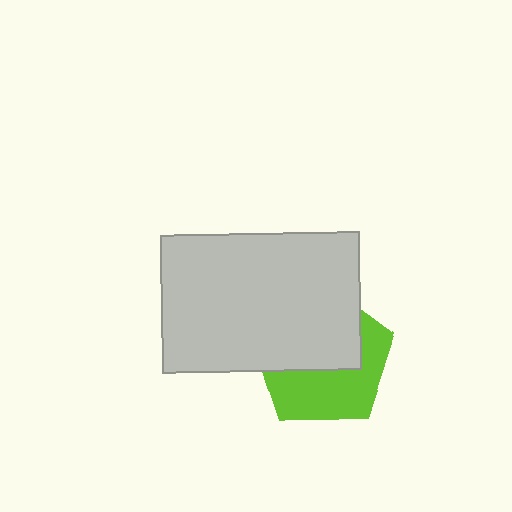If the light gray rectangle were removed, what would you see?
You would see the complete lime pentagon.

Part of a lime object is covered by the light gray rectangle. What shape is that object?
It is a pentagon.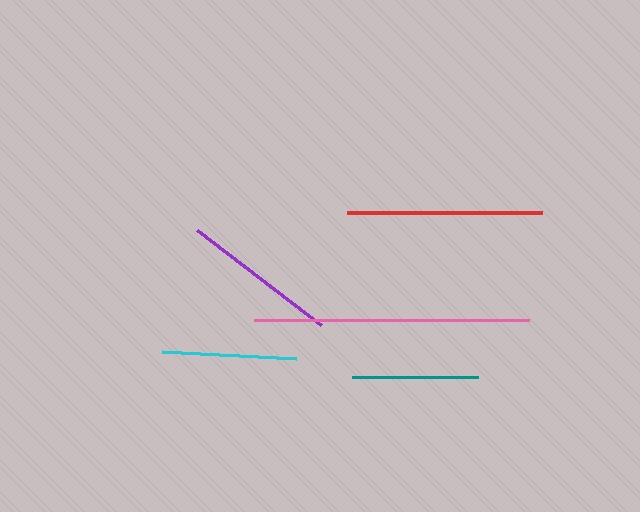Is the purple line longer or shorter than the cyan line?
The purple line is longer than the cyan line.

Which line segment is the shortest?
The teal line is the shortest at approximately 126 pixels.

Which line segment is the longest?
The pink line is the longest at approximately 276 pixels.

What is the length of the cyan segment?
The cyan segment is approximately 135 pixels long.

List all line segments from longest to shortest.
From longest to shortest: pink, red, purple, cyan, teal.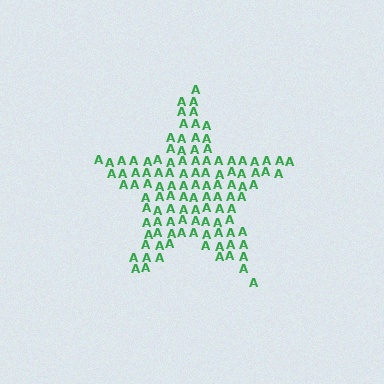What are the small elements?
The small elements are letter A's.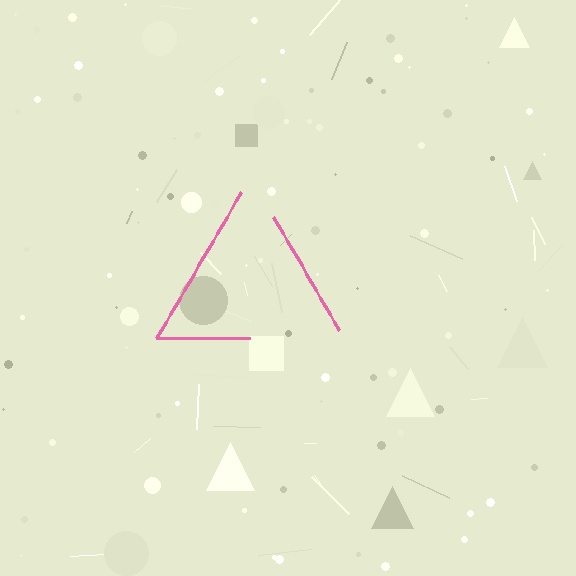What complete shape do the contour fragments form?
The contour fragments form a triangle.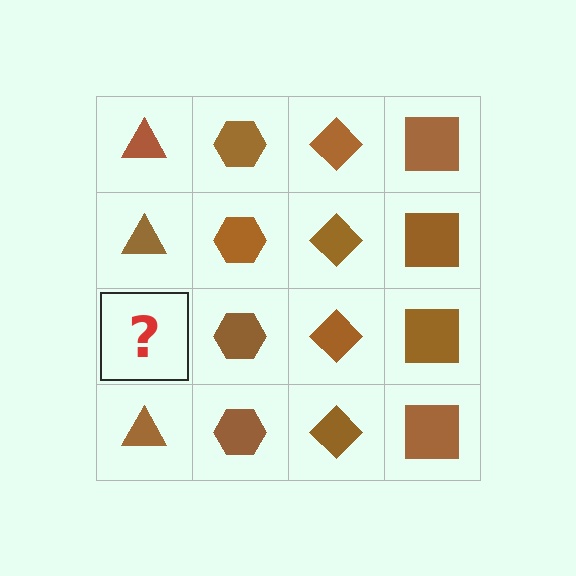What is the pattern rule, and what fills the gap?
The rule is that each column has a consistent shape. The gap should be filled with a brown triangle.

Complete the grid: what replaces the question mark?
The question mark should be replaced with a brown triangle.